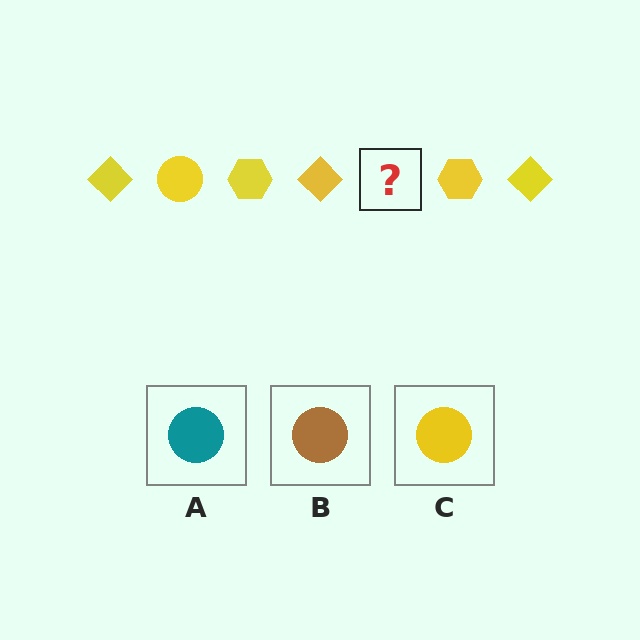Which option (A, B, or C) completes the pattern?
C.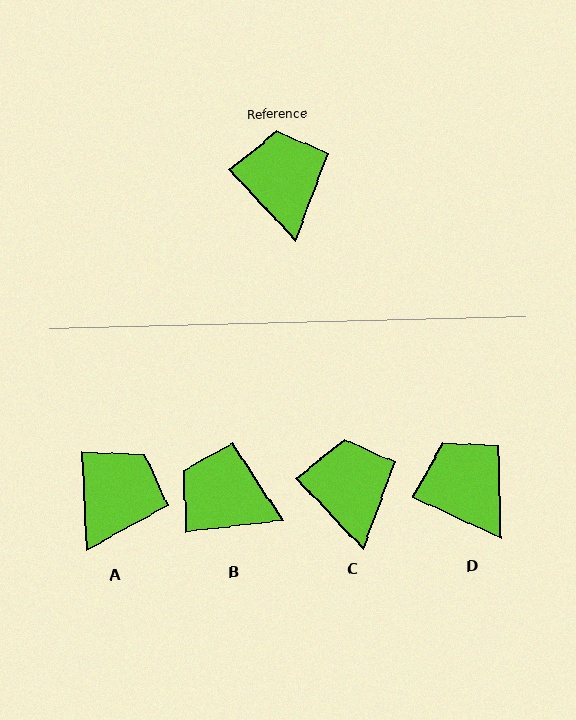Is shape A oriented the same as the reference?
No, it is off by about 41 degrees.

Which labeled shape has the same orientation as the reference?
C.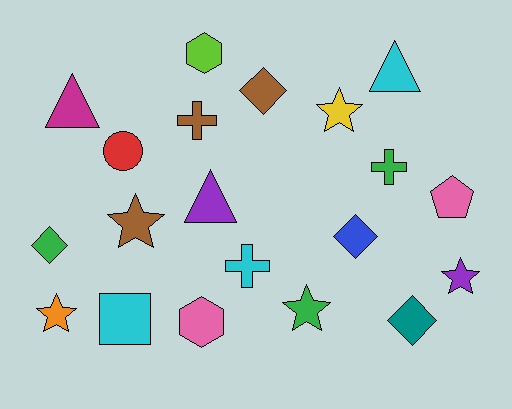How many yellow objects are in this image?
There is 1 yellow object.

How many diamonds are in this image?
There are 4 diamonds.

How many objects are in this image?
There are 20 objects.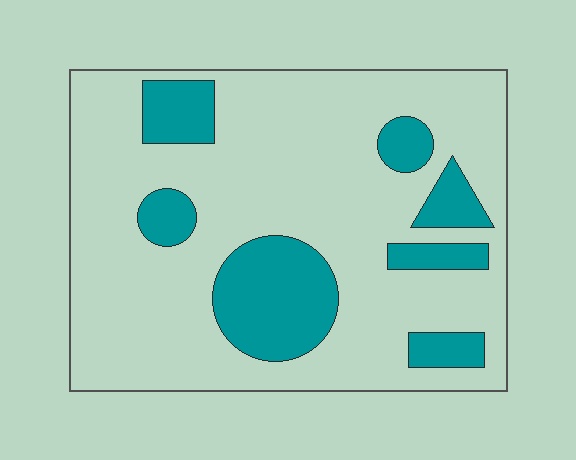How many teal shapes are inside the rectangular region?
7.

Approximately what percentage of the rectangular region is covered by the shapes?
Approximately 20%.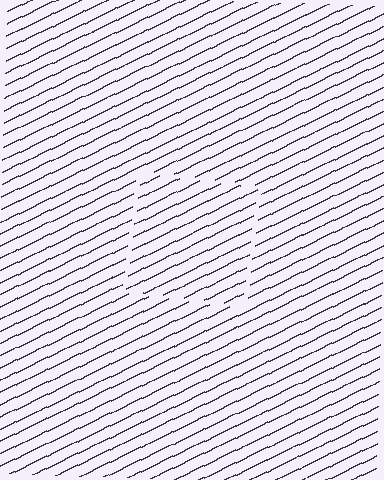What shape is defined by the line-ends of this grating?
An illusory square. The interior of the shape contains the same grating, shifted by half a period — the contour is defined by the phase discontinuity where line-ends from the inner and outer gratings abut.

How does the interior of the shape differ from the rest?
The interior of the shape contains the same grating, shifted by half a period — the contour is defined by the phase discontinuity where line-ends from the inner and outer gratings abut.